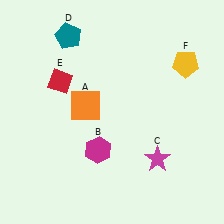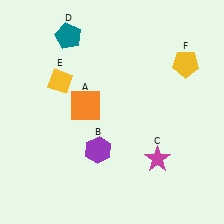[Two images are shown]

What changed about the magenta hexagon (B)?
In Image 1, B is magenta. In Image 2, it changed to purple.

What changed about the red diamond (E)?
In Image 1, E is red. In Image 2, it changed to yellow.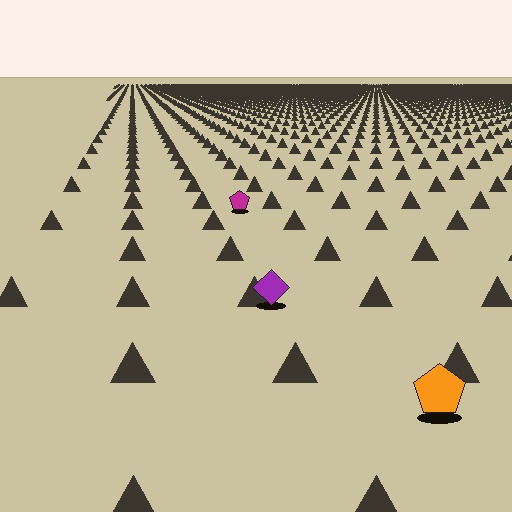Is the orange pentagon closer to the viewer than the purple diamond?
Yes. The orange pentagon is closer — you can tell from the texture gradient: the ground texture is coarser near it.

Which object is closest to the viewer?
The orange pentagon is closest. The texture marks near it are larger and more spread out.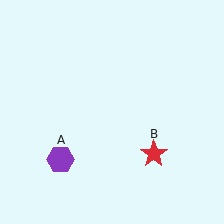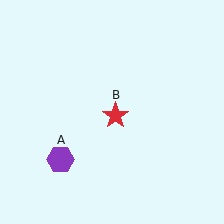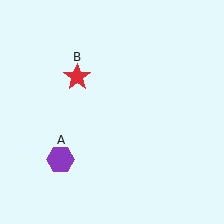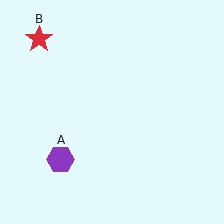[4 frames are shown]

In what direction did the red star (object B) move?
The red star (object B) moved up and to the left.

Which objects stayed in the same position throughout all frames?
Purple hexagon (object A) remained stationary.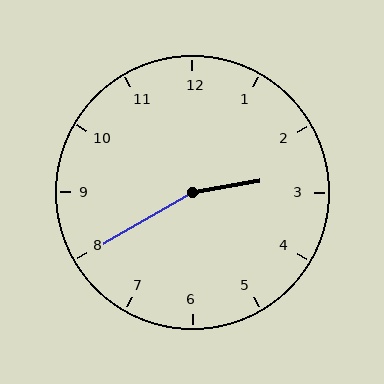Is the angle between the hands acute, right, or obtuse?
It is obtuse.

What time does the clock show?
2:40.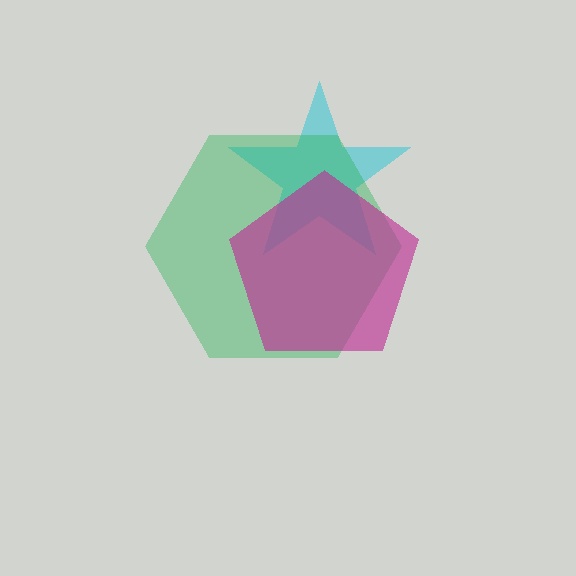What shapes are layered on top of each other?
The layered shapes are: a cyan star, a green hexagon, a magenta pentagon.